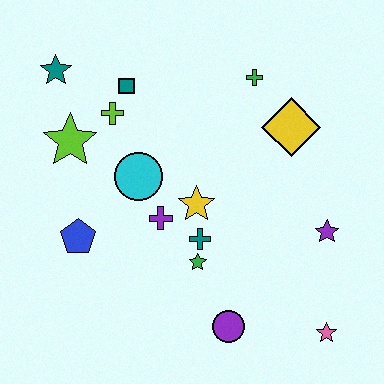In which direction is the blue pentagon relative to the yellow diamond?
The blue pentagon is to the left of the yellow diamond.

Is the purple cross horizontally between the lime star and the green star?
Yes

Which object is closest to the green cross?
The yellow diamond is closest to the green cross.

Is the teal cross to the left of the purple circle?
Yes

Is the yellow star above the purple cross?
Yes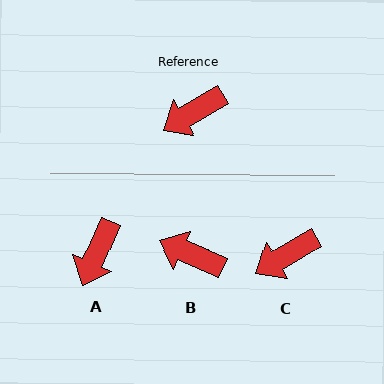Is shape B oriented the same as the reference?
No, it is off by about 54 degrees.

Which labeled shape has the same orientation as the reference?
C.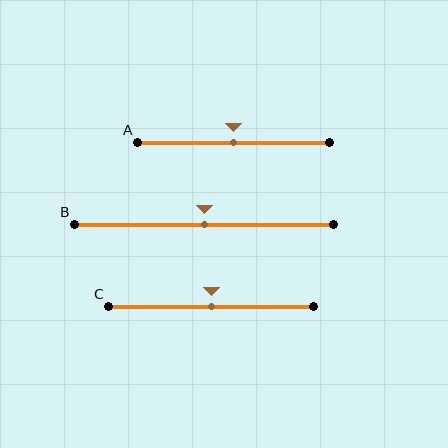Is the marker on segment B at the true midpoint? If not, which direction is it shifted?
Yes, the marker on segment B is at the true midpoint.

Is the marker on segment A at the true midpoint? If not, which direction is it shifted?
Yes, the marker on segment A is at the true midpoint.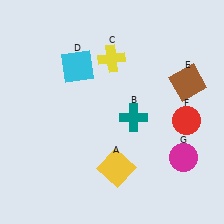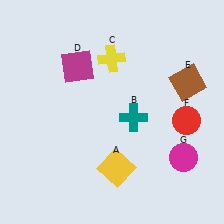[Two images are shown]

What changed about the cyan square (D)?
In Image 1, D is cyan. In Image 2, it changed to magenta.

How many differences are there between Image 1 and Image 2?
There is 1 difference between the two images.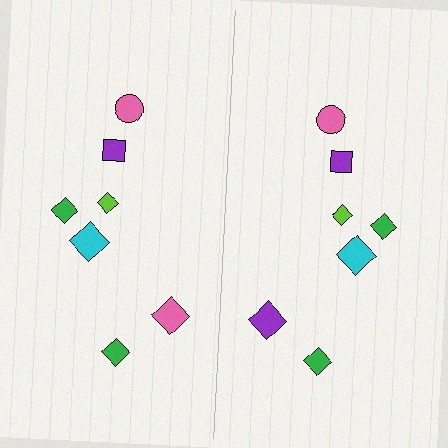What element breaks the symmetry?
The purple diamond on the right side breaks the symmetry — its mirror counterpart is pink.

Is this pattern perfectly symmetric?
No, the pattern is not perfectly symmetric. The purple diamond on the right side breaks the symmetry — its mirror counterpart is pink.